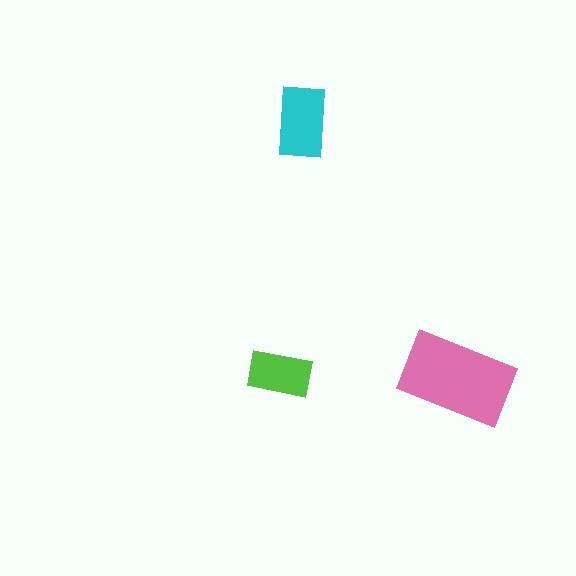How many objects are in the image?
There are 3 objects in the image.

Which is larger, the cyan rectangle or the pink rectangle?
The pink one.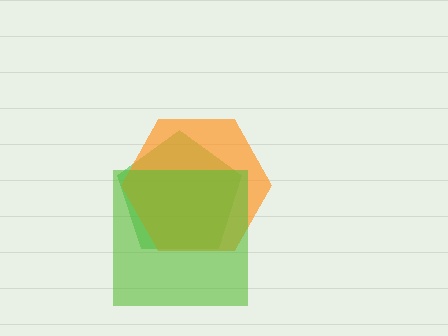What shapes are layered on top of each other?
The layered shapes are: a green pentagon, an orange hexagon, a lime square.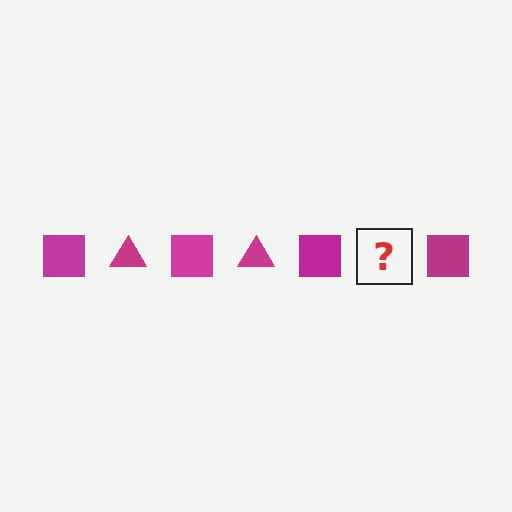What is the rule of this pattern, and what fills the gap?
The rule is that the pattern cycles through square, triangle shapes in magenta. The gap should be filled with a magenta triangle.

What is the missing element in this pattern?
The missing element is a magenta triangle.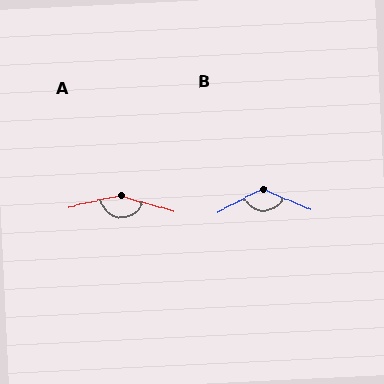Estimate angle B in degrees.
Approximately 129 degrees.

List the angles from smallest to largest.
B (129°), A (151°).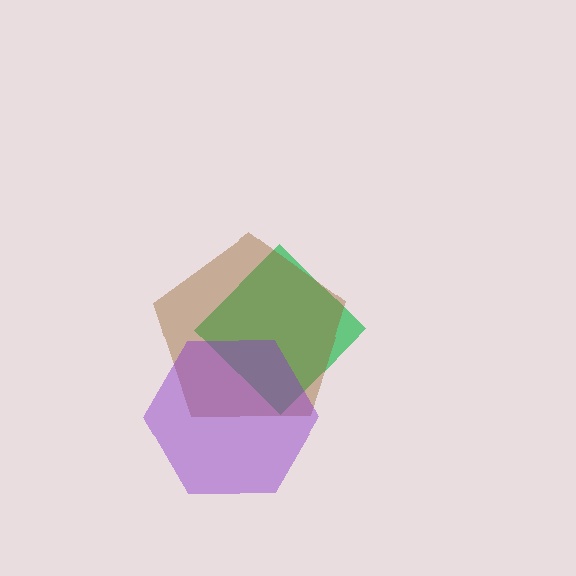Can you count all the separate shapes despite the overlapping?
Yes, there are 3 separate shapes.